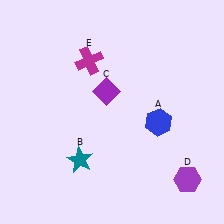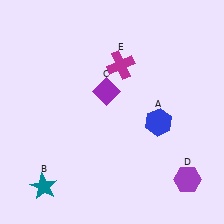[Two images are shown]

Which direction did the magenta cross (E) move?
The magenta cross (E) moved right.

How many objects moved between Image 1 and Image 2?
2 objects moved between the two images.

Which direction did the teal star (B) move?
The teal star (B) moved left.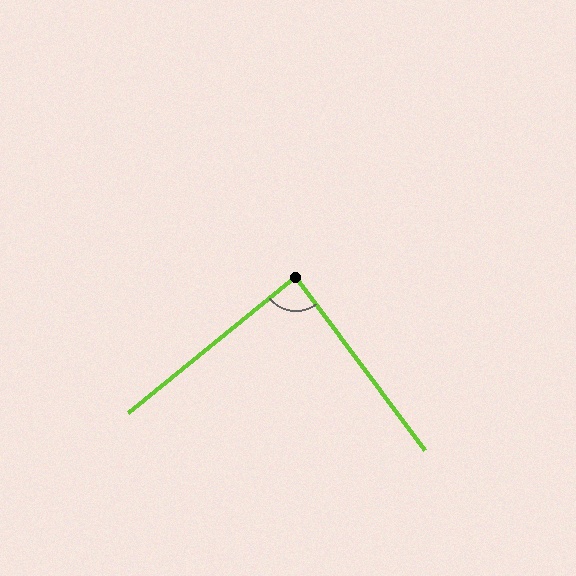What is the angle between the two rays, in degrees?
Approximately 87 degrees.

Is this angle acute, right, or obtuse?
It is approximately a right angle.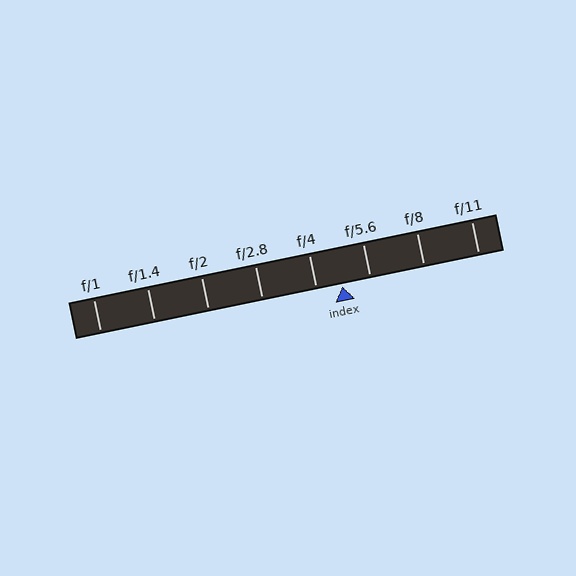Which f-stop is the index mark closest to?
The index mark is closest to f/4.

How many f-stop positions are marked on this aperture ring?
There are 8 f-stop positions marked.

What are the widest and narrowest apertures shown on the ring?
The widest aperture shown is f/1 and the narrowest is f/11.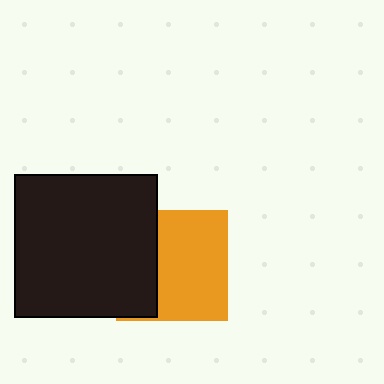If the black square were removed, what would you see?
You would see the complete orange square.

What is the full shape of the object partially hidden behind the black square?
The partially hidden object is an orange square.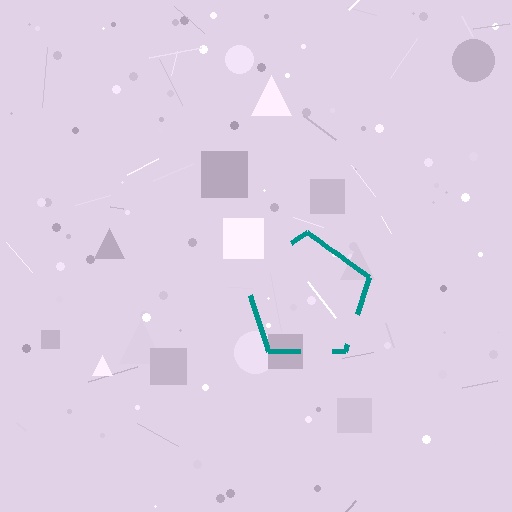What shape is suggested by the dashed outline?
The dashed outline suggests a pentagon.